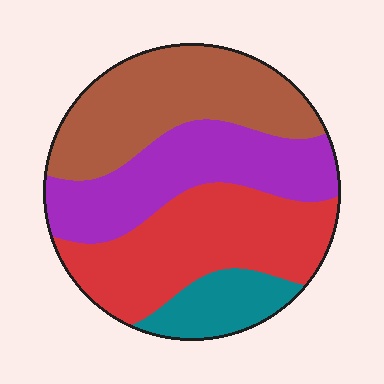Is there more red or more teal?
Red.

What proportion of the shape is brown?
Brown covers about 30% of the shape.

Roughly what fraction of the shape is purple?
Purple takes up about one quarter (1/4) of the shape.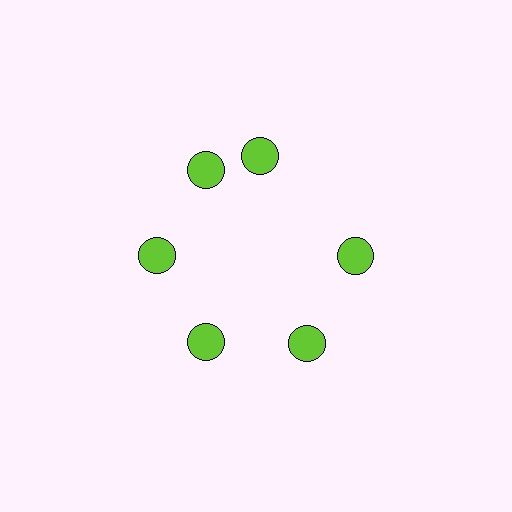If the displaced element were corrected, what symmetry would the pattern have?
It would have 6-fold rotational symmetry — the pattern would map onto itself every 60 degrees.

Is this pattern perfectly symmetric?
No. The 6 lime circles are arranged in a ring, but one element near the 1 o'clock position is rotated out of alignment along the ring, breaking the 6-fold rotational symmetry.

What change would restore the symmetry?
The symmetry would be restored by rotating it back into even spacing with its neighbors so that all 6 circles sit at equal angles and equal distance from the center.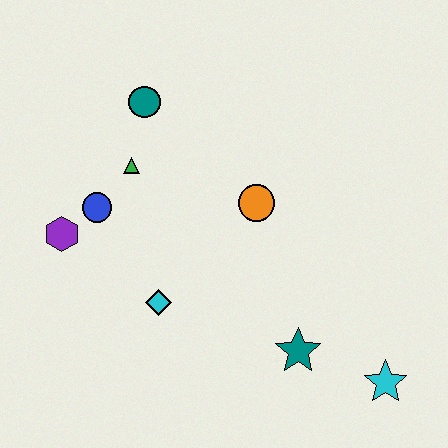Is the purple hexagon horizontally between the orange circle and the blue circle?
No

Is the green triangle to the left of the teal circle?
Yes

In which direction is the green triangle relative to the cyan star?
The green triangle is to the left of the cyan star.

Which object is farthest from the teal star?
The teal circle is farthest from the teal star.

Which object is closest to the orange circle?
The green triangle is closest to the orange circle.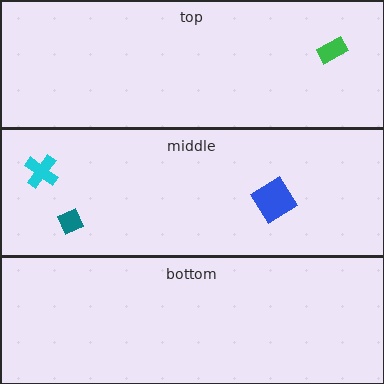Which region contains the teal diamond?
The middle region.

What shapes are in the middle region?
The blue diamond, the teal diamond, the cyan cross.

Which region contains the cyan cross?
The middle region.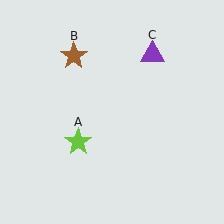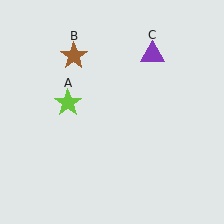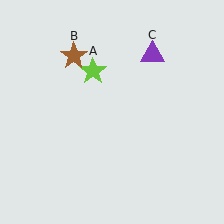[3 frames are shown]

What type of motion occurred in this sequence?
The lime star (object A) rotated clockwise around the center of the scene.